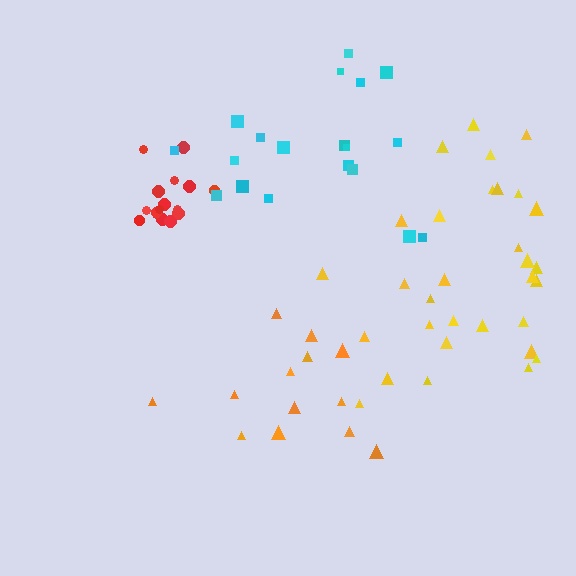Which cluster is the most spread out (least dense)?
Orange.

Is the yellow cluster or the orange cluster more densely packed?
Yellow.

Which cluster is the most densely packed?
Red.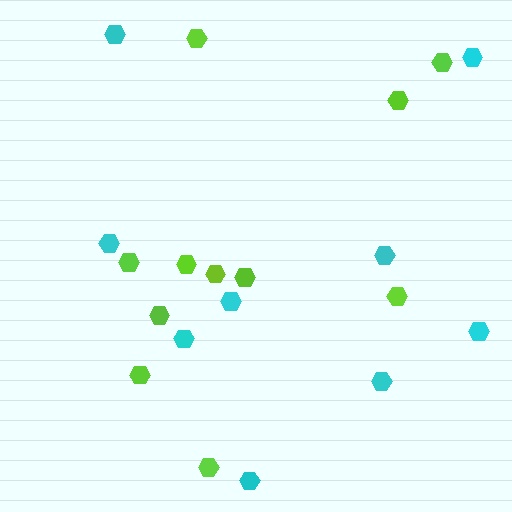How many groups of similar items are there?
There are 2 groups: one group of lime hexagons (11) and one group of cyan hexagons (9).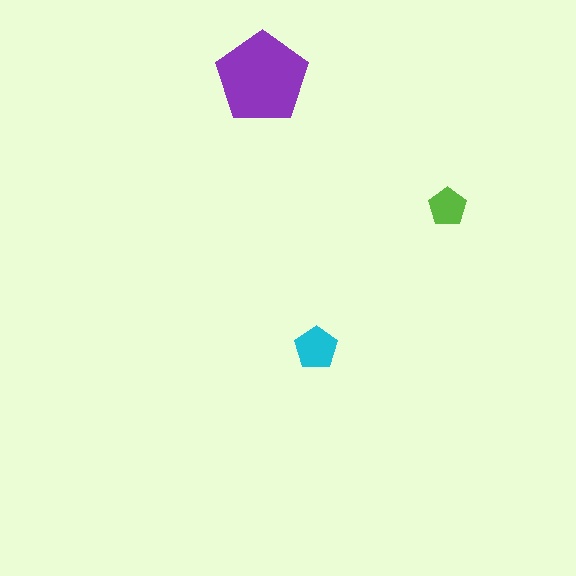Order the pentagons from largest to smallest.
the purple one, the cyan one, the lime one.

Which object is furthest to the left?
The purple pentagon is leftmost.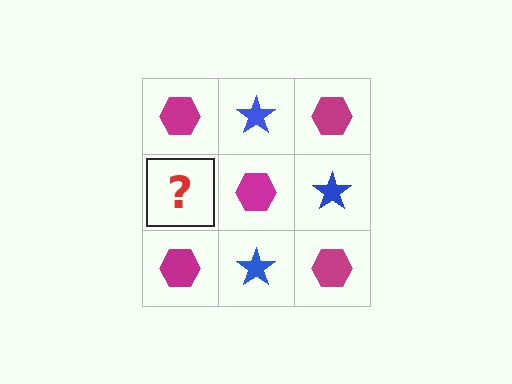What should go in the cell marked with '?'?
The missing cell should contain a blue star.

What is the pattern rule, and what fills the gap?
The rule is that it alternates magenta hexagon and blue star in a checkerboard pattern. The gap should be filled with a blue star.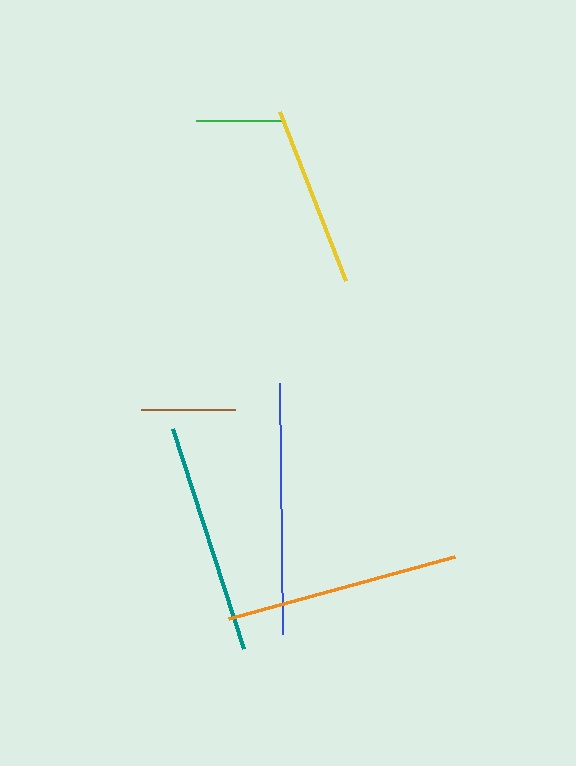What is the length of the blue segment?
The blue segment is approximately 251 pixels long.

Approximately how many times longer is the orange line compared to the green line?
The orange line is approximately 2.6 times the length of the green line.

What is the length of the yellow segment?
The yellow segment is approximately 181 pixels long.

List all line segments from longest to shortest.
From longest to shortest: blue, orange, teal, yellow, brown, green.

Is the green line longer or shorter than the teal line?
The teal line is longer than the green line.